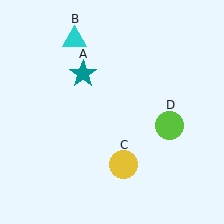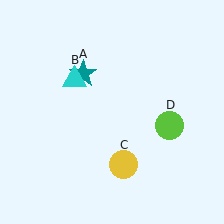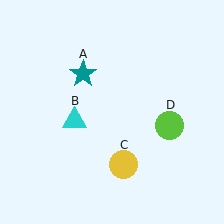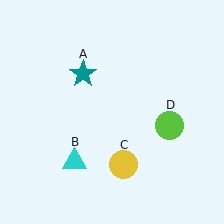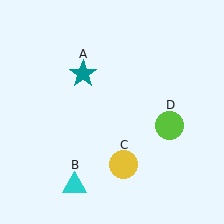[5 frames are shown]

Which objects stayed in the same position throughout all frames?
Teal star (object A) and yellow circle (object C) and lime circle (object D) remained stationary.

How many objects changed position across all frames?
1 object changed position: cyan triangle (object B).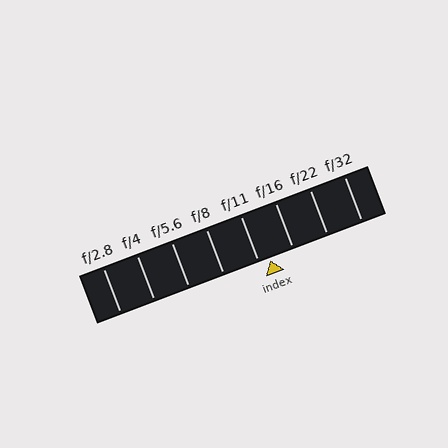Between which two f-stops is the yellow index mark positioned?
The index mark is between f/11 and f/16.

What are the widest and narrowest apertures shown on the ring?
The widest aperture shown is f/2.8 and the narrowest is f/32.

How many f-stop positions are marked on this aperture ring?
There are 8 f-stop positions marked.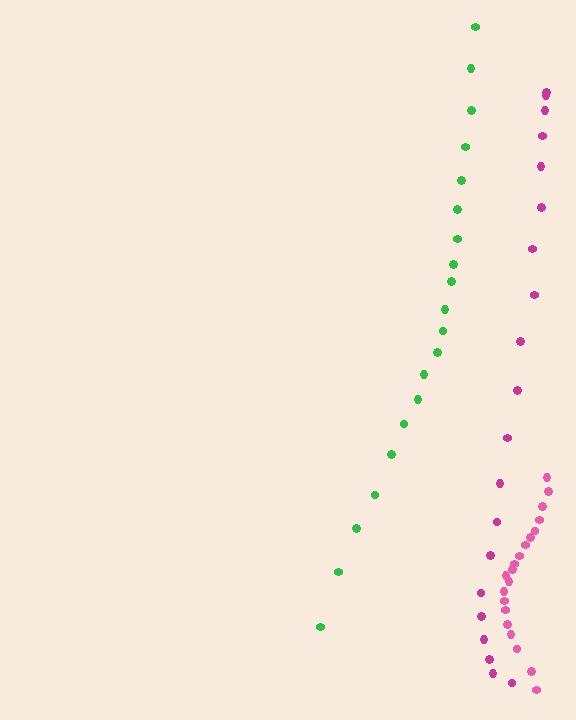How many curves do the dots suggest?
There are 3 distinct paths.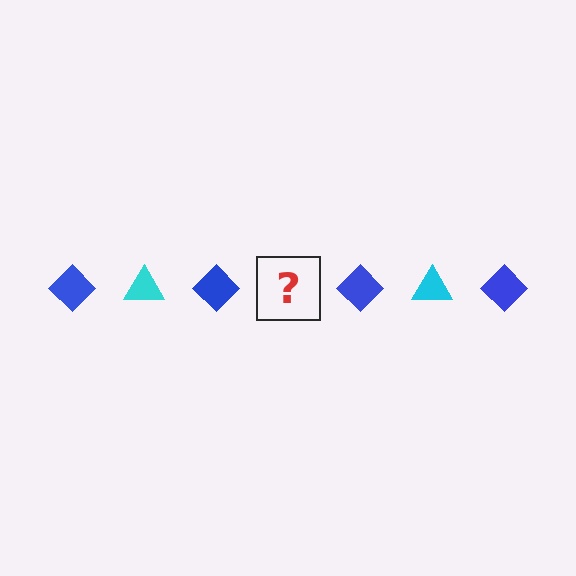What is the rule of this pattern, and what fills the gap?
The rule is that the pattern alternates between blue diamond and cyan triangle. The gap should be filled with a cyan triangle.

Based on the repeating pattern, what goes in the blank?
The blank should be a cyan triangle.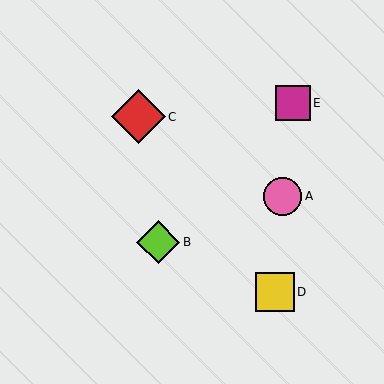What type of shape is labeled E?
Shape E is a magenta square.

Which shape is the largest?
The red diamond (labeled C) is the largest.